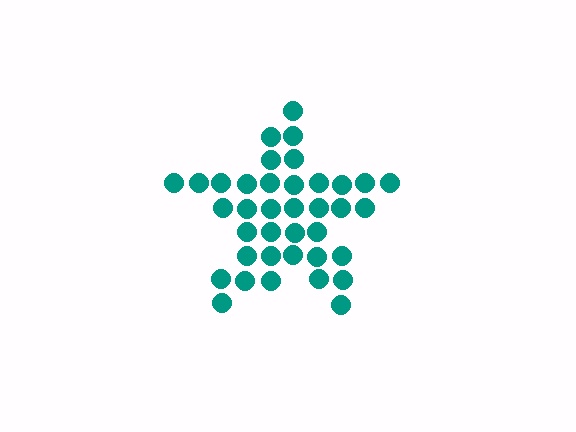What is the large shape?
The large shape is a star.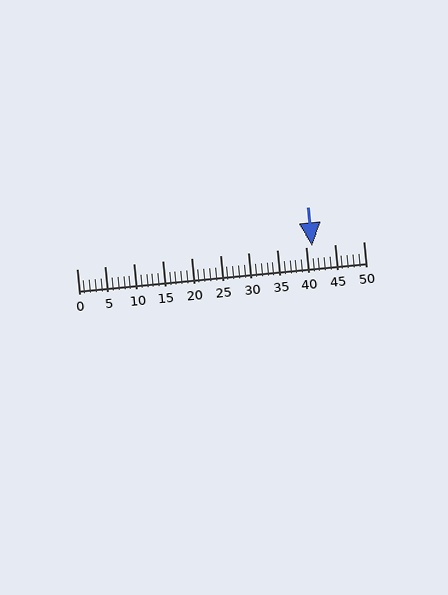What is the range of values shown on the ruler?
The ruler shows values from 0 to 50.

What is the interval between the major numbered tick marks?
The major tick marks are spaced 5 units apart.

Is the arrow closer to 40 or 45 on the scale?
The arrow is closer to 40.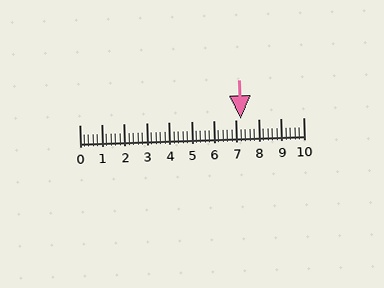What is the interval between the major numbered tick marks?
The major tick marks are spaced 1 units apart.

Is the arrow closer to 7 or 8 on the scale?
The arrow is closer to 7.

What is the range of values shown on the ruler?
The ruler shows values from 0 to 10.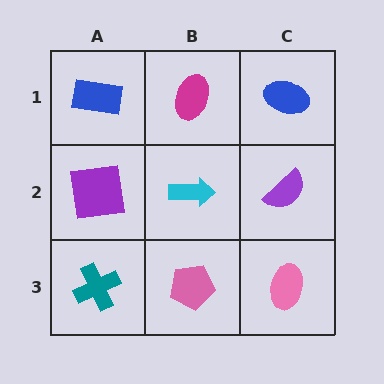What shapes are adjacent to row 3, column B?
A cyan arrow (row 2, column B), a teal cross (row 3, column A), a pink ellipse (row 3, column C).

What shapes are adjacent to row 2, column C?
A blue ellipse (row 1, column C), a pink ellipse (row 3, column C), a cyan arrow (row 2, column B).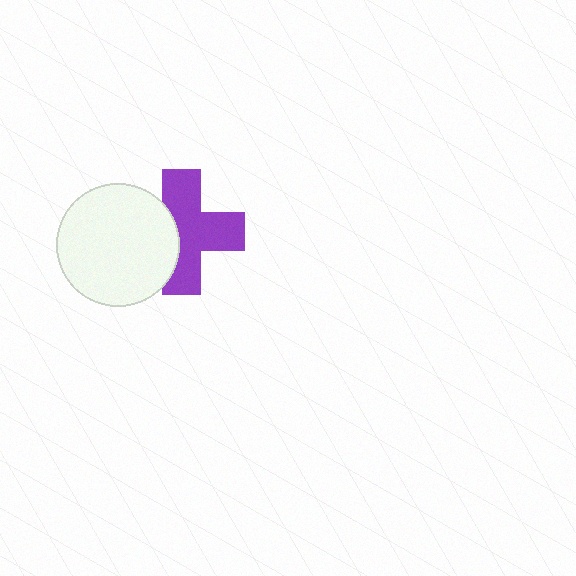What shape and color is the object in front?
The object in front is a white circle.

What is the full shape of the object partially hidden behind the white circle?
The partially hidden object is a purple cross.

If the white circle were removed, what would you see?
You would see the complete purple cross.